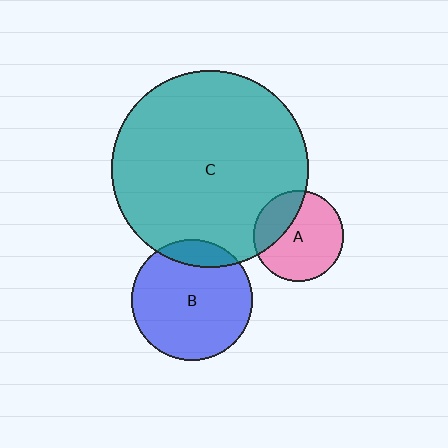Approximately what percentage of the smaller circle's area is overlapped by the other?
Approximately 15%.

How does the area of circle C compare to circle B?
Approximately 2.6 times.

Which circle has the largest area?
Circle C (teal).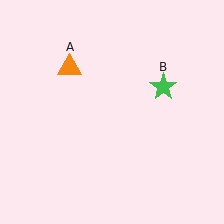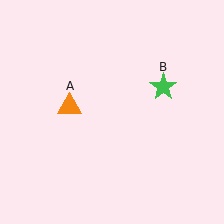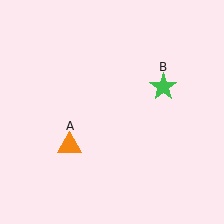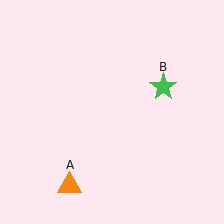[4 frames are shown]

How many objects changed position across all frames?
1 object changed position: orange triangle (object A).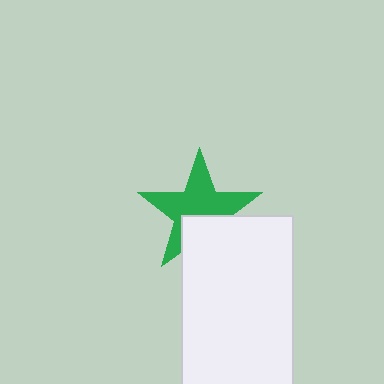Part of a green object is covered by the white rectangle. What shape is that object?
It is a star.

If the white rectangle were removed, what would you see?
You would see the complete green star.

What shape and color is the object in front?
The object in front is a white rectangle.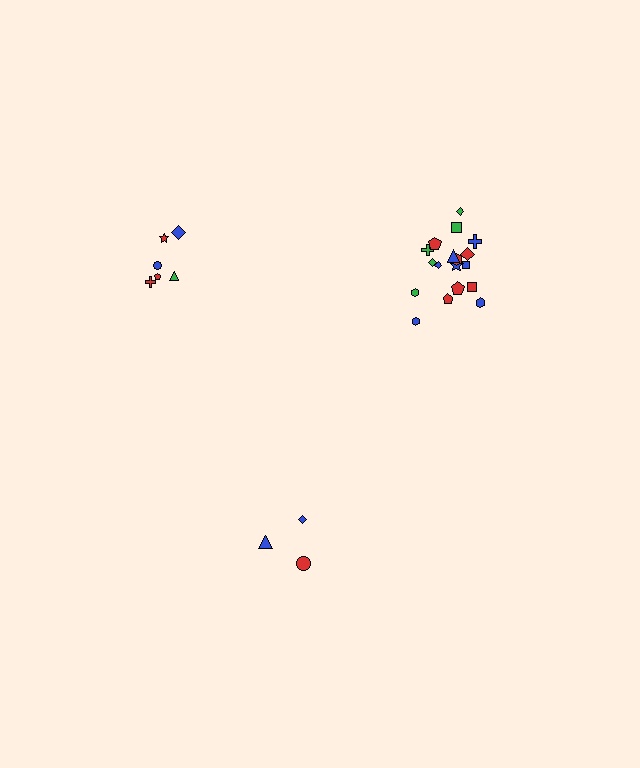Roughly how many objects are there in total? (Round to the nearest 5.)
Roughly 25 objects in total.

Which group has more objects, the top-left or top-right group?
The top-right group.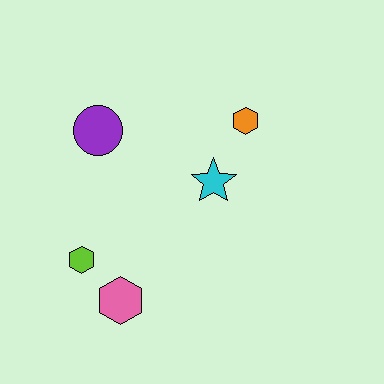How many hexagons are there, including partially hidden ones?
There are 3 hexagons.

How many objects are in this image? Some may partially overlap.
There are 5 objects.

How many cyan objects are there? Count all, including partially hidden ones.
There is 1 cyan object.